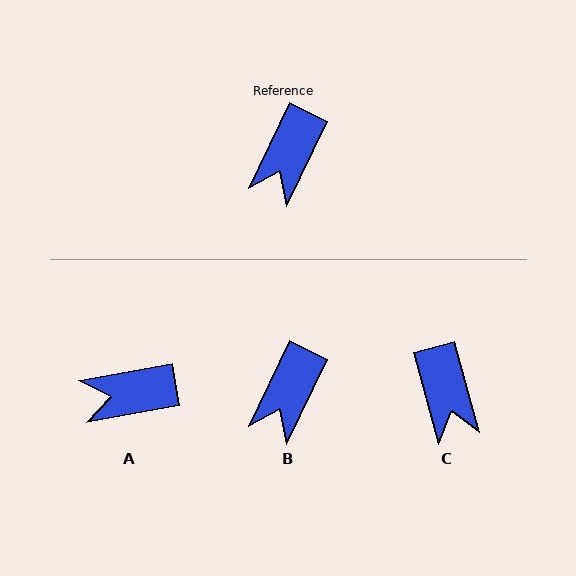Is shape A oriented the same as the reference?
No, it is off by about 54 degrees.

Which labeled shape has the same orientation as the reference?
B.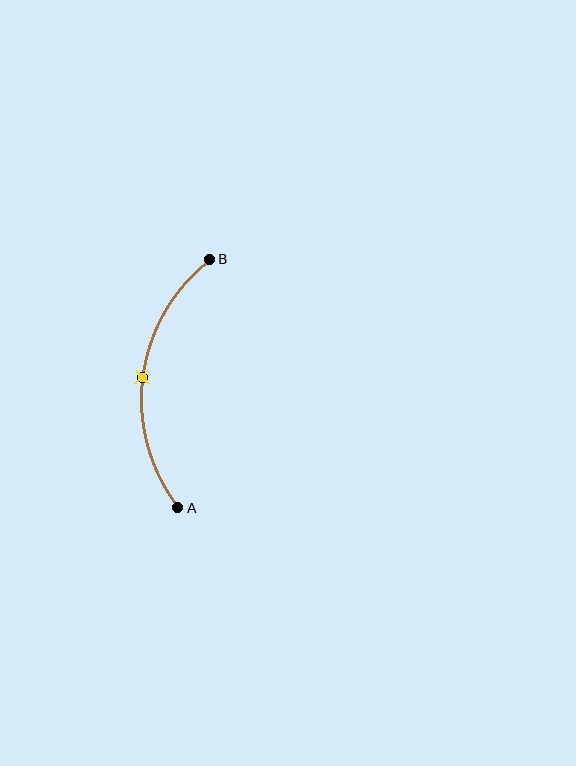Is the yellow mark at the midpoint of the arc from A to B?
Yes. The yellow mark lies on the arc at equal arc-length from both A and B — it is the arc midpoint.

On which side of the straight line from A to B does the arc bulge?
The arc bulges to the left of the straight line connecting A and B.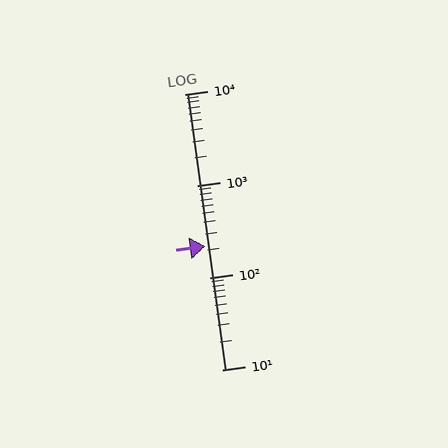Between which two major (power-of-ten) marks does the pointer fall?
The pointer is between 100 and 1000.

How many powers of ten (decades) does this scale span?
The scale spans 3 decades, from 10 to 10000.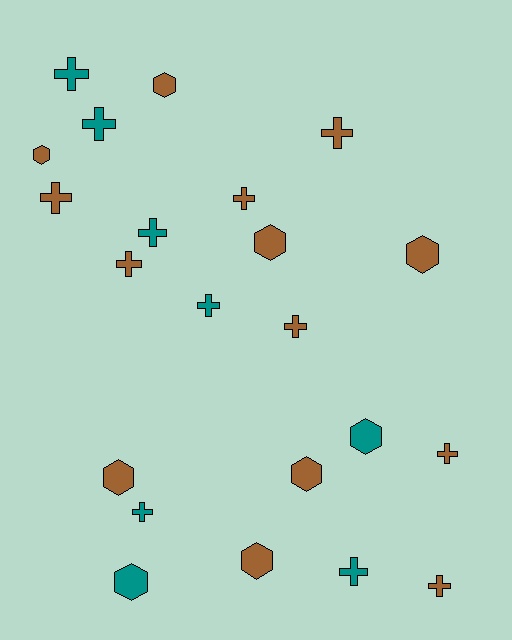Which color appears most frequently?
Brown, with 14 objects.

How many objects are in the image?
There are 22 objects.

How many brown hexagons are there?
There are 7 brown hexagons.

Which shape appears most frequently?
Cross, with 13 objects.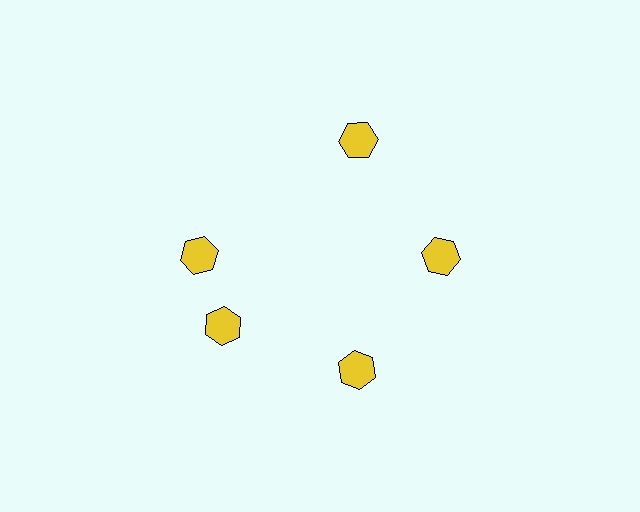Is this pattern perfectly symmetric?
No. The 5 yellow hexagons are arranged in a ring, but one element near the 10 o'clock position is rotated out of alignment along the ring, breaking the 5-fold rotational symmetry.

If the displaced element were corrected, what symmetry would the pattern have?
It would have 5-fold rotational symmetry — the pattern would map onto itself every 72 degrees.